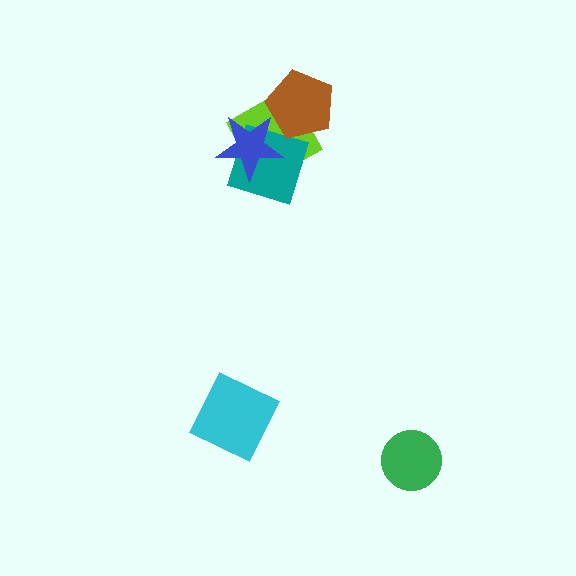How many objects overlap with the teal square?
2 objects overlap with the teal square.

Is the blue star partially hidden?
No, no other shape covers it.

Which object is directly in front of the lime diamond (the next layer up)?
The teal square is directly in front of the lime diamond.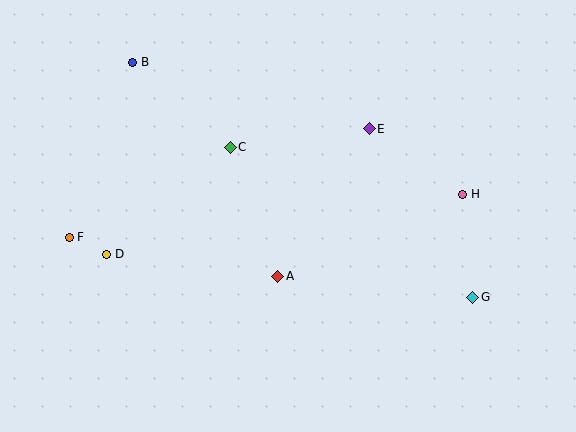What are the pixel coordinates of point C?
Point C is at (230, 147).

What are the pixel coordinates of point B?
Point B is at (133, 62).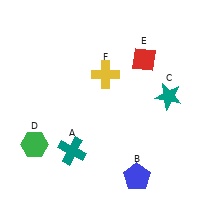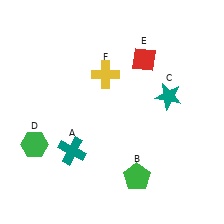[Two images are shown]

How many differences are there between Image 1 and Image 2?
There is 1 difference between the two images.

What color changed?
The pentagon (B) changed from blue in Image 1 to green in Image 2.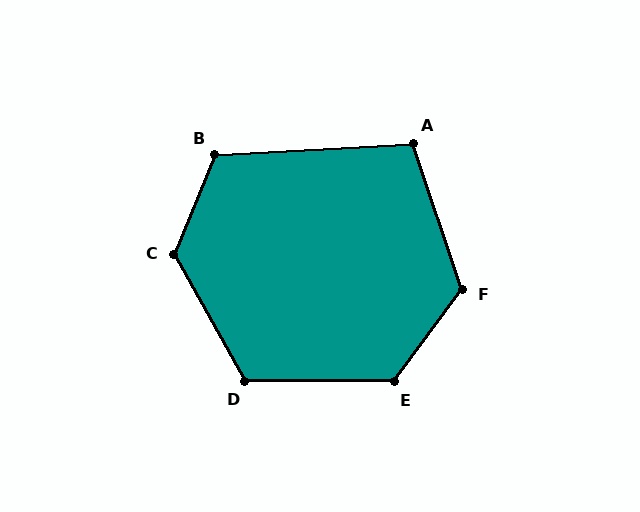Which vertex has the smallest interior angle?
A, at approximately 105 degrees.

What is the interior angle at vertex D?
Approximately 119 degrees (obtuse).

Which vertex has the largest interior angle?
C, at approximately 129 degrees.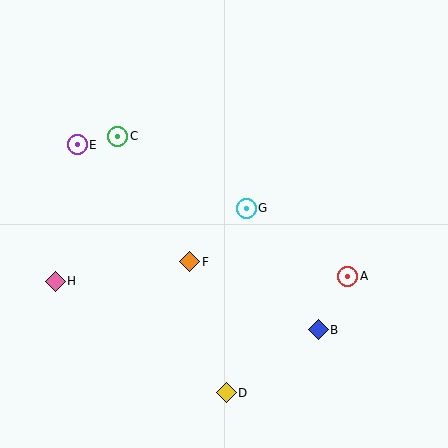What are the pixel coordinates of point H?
Point H is at (55, 281).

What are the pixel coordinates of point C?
Point C is at (118, 136).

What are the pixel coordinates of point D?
Point D is at (226, 393).